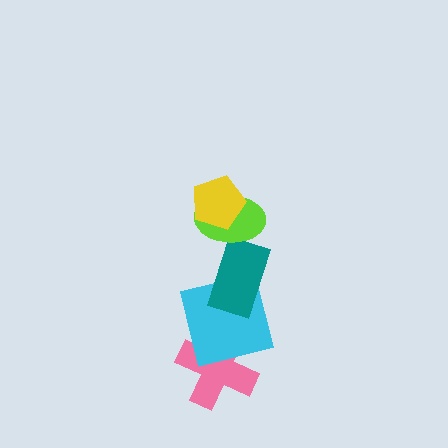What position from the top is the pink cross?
The pink cross is 5th from the top.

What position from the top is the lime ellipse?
The lime ellipse is 2nd from the top.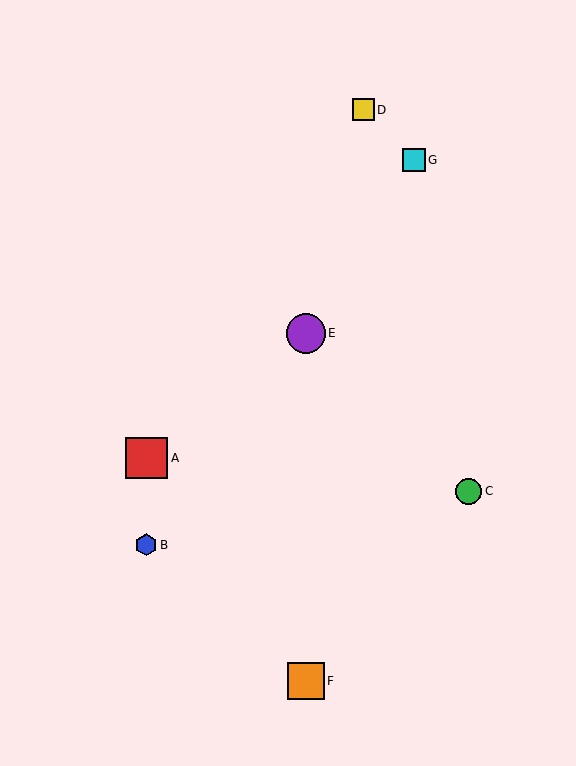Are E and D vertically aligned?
No, E is at x≈306 and D is at x≈363.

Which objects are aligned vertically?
Objects E, F are aligned vertically.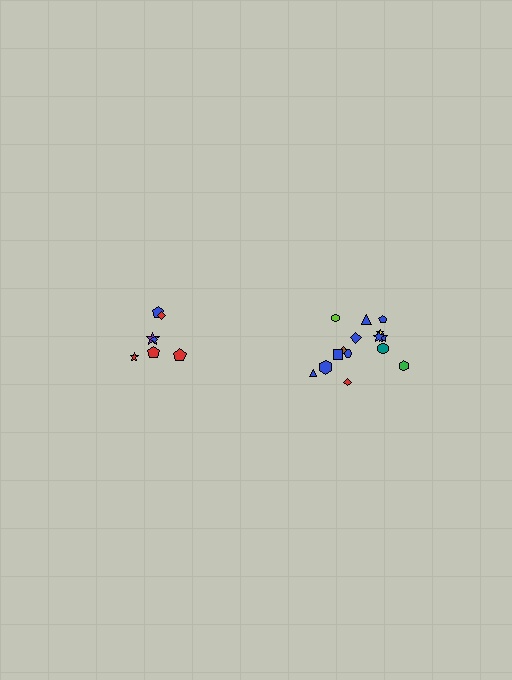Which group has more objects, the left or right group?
The right group.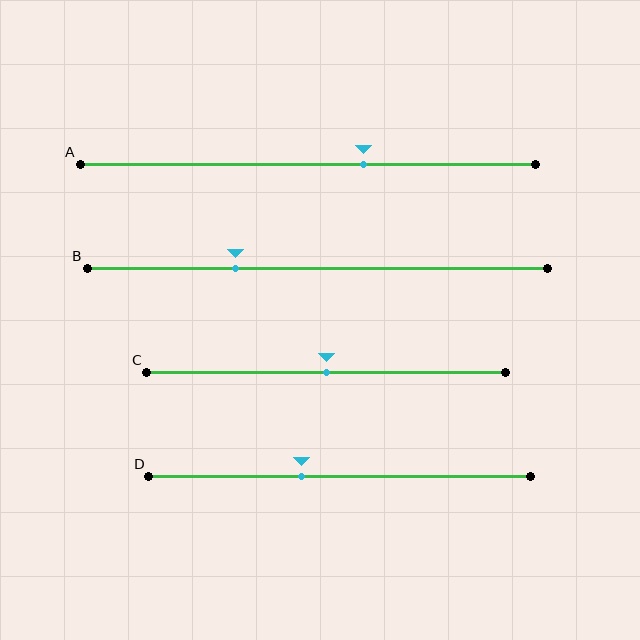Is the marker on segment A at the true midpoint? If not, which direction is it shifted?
No, the marker on segment A is shifted to the right by about 12% of the segment length.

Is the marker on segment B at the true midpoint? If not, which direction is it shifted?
No, the marker on segment B is shifted to the left by about 18% of the segment length.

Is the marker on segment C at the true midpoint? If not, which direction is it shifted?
Yes, the marker on segment C is at the true midpoint.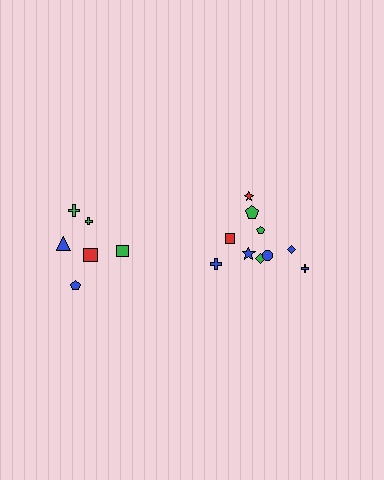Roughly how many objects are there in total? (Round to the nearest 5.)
Roughly 15 objects in total.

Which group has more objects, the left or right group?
The right group.